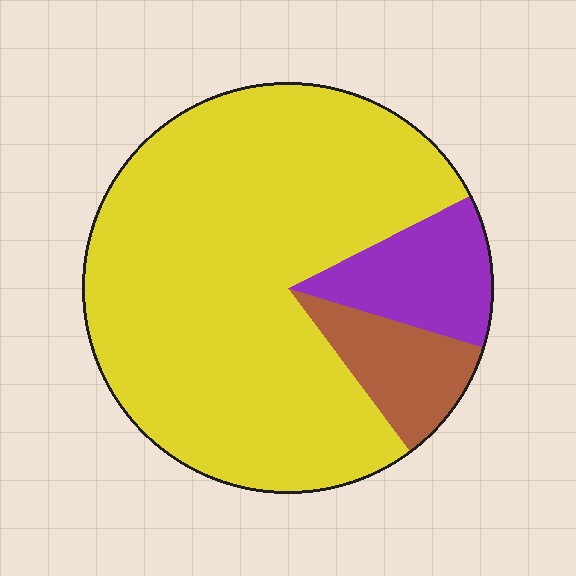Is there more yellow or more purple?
Yellow.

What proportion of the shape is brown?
Brown covers roughly 10% of the shape.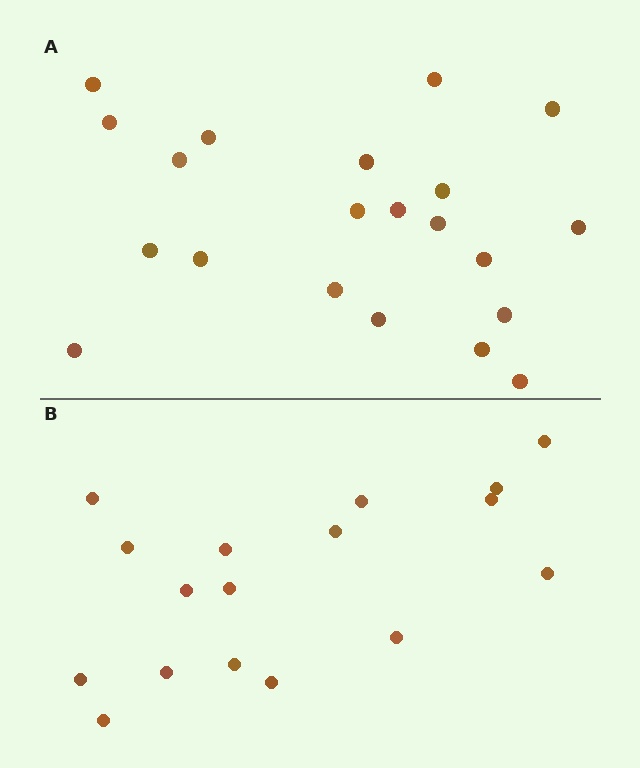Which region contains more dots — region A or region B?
Region A (the top region) has more dots.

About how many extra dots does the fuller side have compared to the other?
Region A has about 4 more dots than region B.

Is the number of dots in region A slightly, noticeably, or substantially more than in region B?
Region A has only slightly more — the two regions are fairly close. The ratio is roughly 1.2 to 1.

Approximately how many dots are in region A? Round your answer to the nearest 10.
About 20 dots. (The exact count is 21, which rounds to 20.)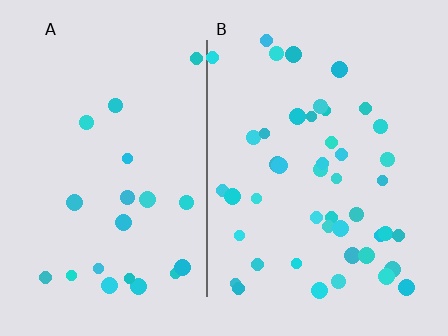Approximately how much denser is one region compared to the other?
Approximately 2.2× — region B over region A.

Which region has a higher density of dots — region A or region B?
B (the right).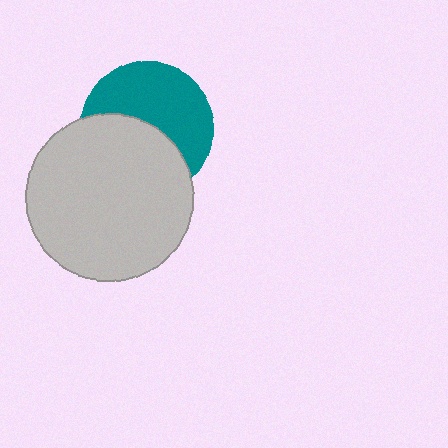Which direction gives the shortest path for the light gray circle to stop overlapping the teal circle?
Moving down gives the shortest separation.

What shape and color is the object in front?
The object in front is a light gray circle.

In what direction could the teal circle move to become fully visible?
The teal circle could move up. That would shift it out from behind the light gray circle entirely.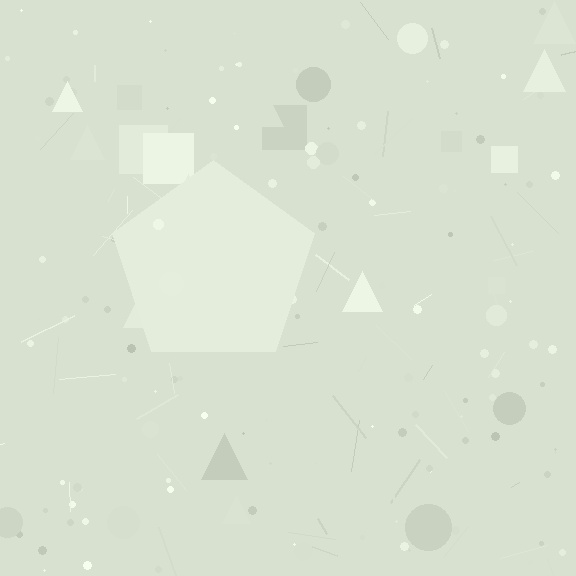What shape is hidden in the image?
A pentagon is hidden in the image.